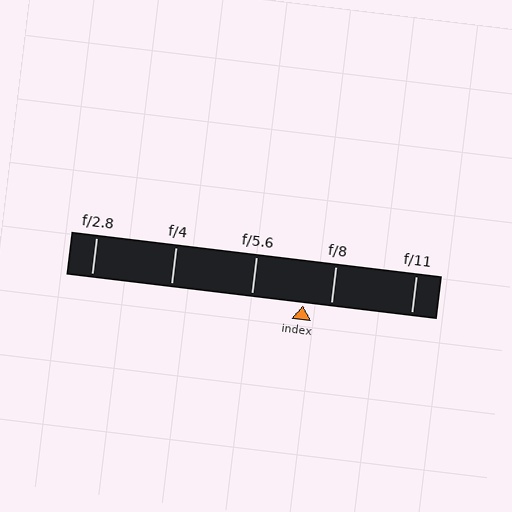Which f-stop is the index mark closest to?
The index mark is closest to f/8.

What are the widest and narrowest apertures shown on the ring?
The widest aperture shown is f/2.8 and the narrowest is f/11.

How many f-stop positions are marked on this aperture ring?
There are 5 f-stop positions marked.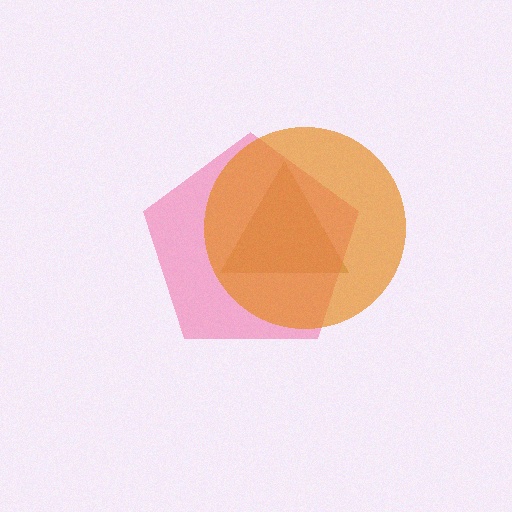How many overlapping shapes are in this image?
There are 3 overlapping shapes in the image.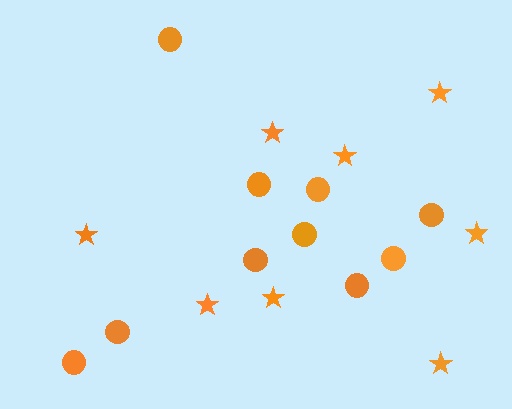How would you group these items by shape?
There are 2 groups: one group of circles (10) and one group of stars (8).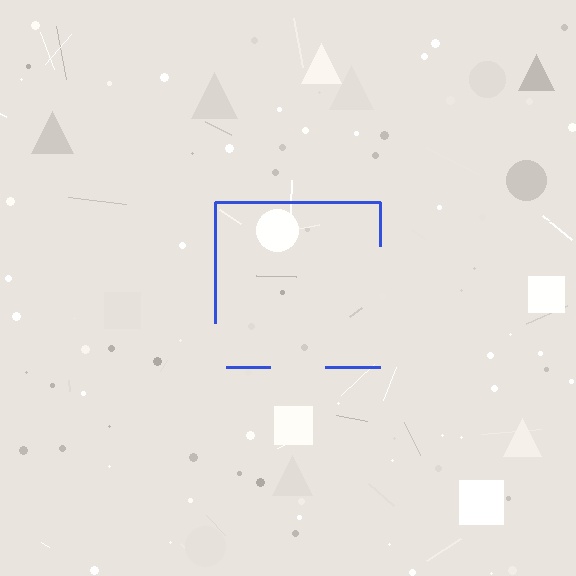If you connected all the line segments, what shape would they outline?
They would outline a square.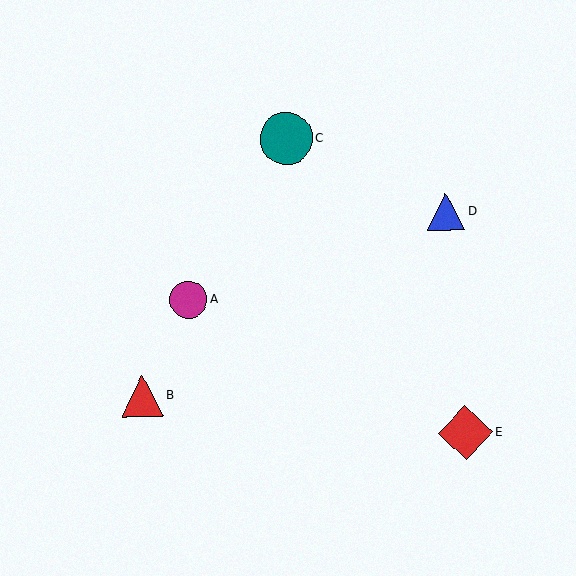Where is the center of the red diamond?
The center of the red diamond is at (465, 433).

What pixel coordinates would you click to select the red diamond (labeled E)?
Click at (465, 433) to select the red diamond E.